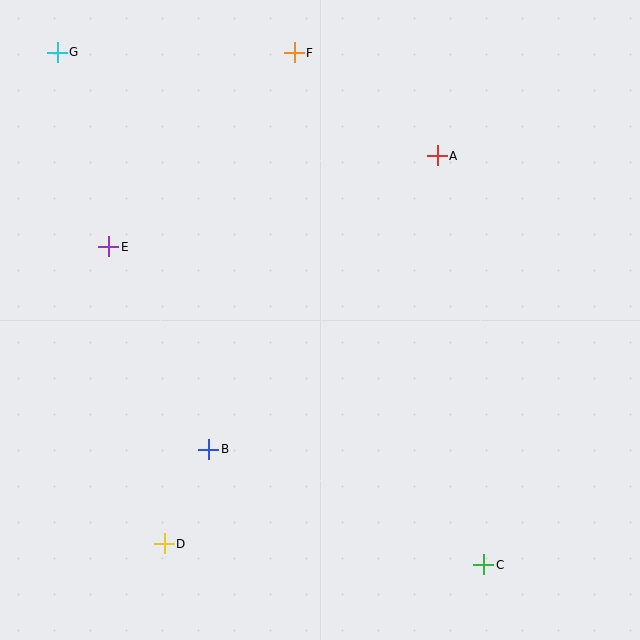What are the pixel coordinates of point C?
Point C is at (484, 565).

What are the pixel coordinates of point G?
Point G is at (57, 52).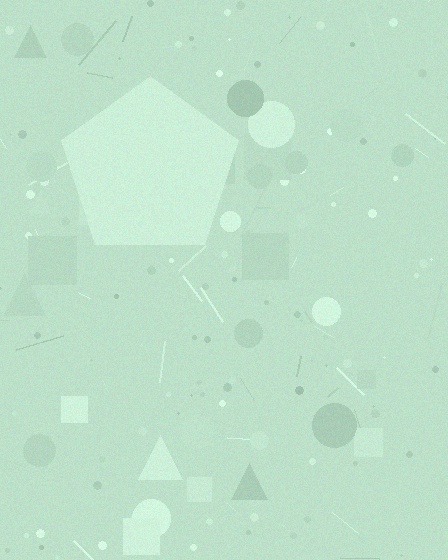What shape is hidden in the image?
A pentagon is hidden in the image.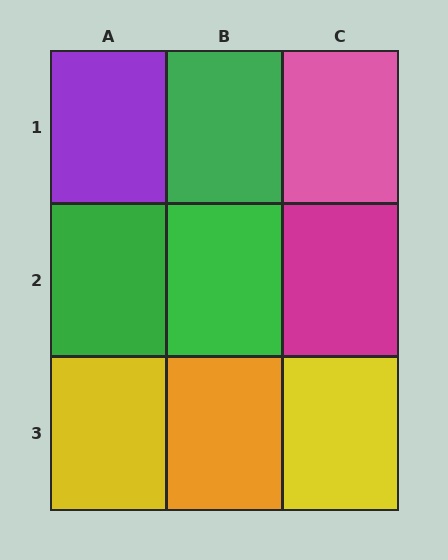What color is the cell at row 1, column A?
Purple.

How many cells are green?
3 cells are green.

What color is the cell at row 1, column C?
Pink.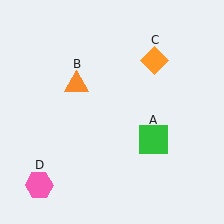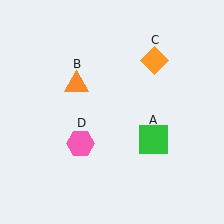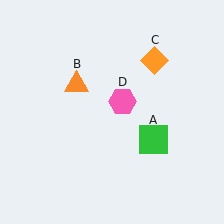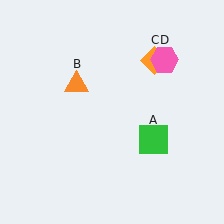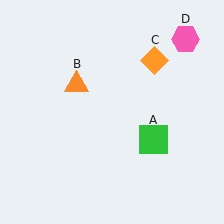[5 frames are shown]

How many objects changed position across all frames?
1 object changed position: pink hexagon (object D).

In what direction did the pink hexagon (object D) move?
The pink hexagon (object D) moved up and to the right.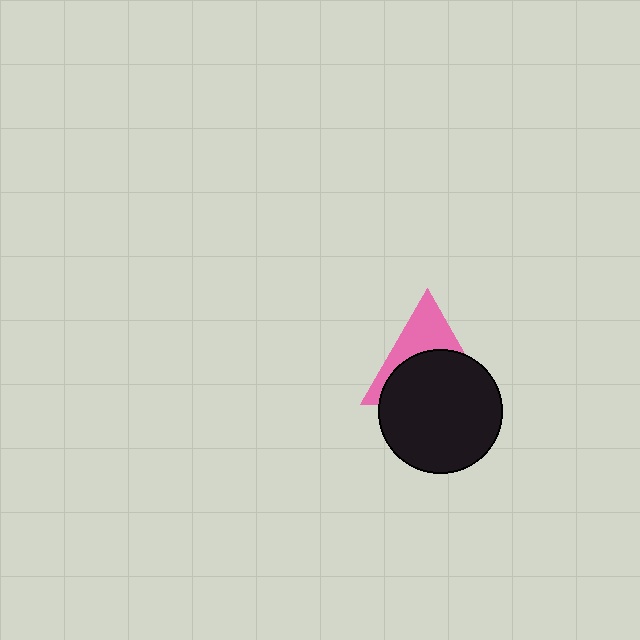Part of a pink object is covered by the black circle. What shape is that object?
It is a triangle.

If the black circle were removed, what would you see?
You would see the complete pink triangle.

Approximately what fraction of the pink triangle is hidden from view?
Roughly 60% of the pink triangle is hidden behind the black circle.